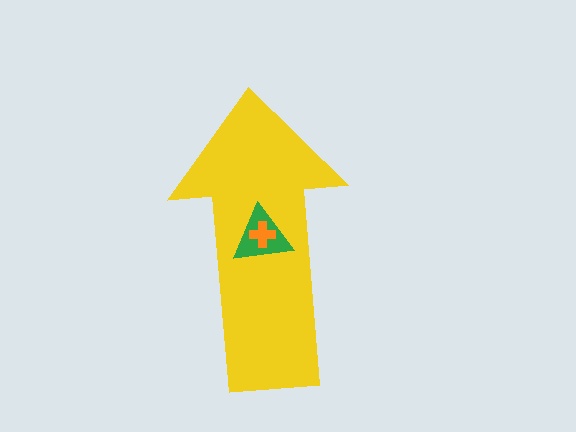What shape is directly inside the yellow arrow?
The green triangle.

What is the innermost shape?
The orange cross.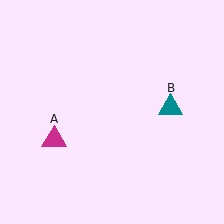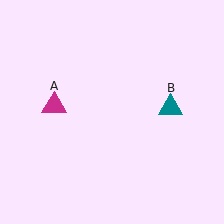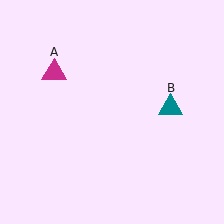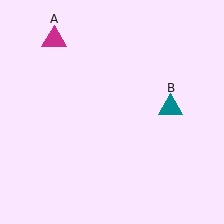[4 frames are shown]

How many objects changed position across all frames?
1 object changed position: magenta triangle (object A).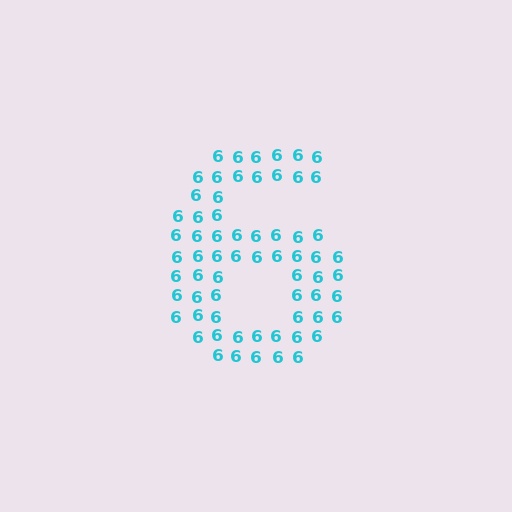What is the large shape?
The large shape is the digit 6.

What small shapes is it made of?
It is made of small digit 6's.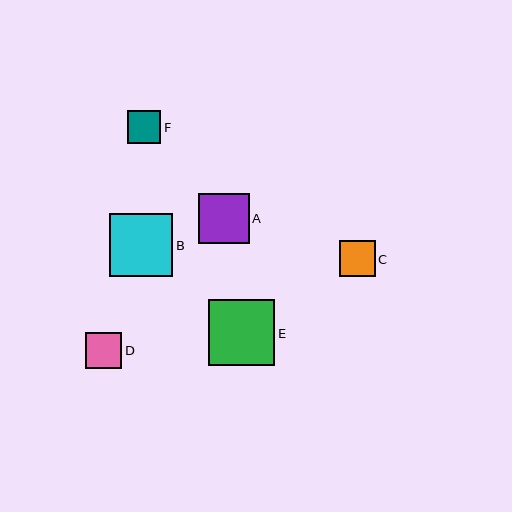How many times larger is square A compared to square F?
Square A is approximately 1.5 times the size of square F.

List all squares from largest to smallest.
From largest to smallest: E, B, A, D, C, F.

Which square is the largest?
Square E is the largest with a size of approximately 66 pixels.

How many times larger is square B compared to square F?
Square B is approximately 1.9 times the size of square F.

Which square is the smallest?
Square F is the smallest with a size of approximately 33 pixels.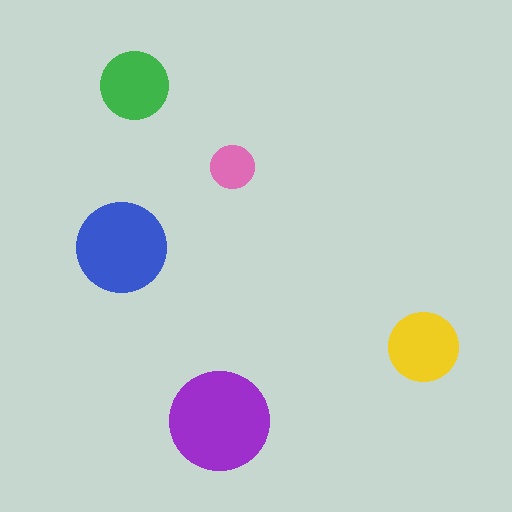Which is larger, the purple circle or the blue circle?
The purple one.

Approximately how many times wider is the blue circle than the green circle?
About 1.5 times wider.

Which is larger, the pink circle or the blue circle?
The blue one.